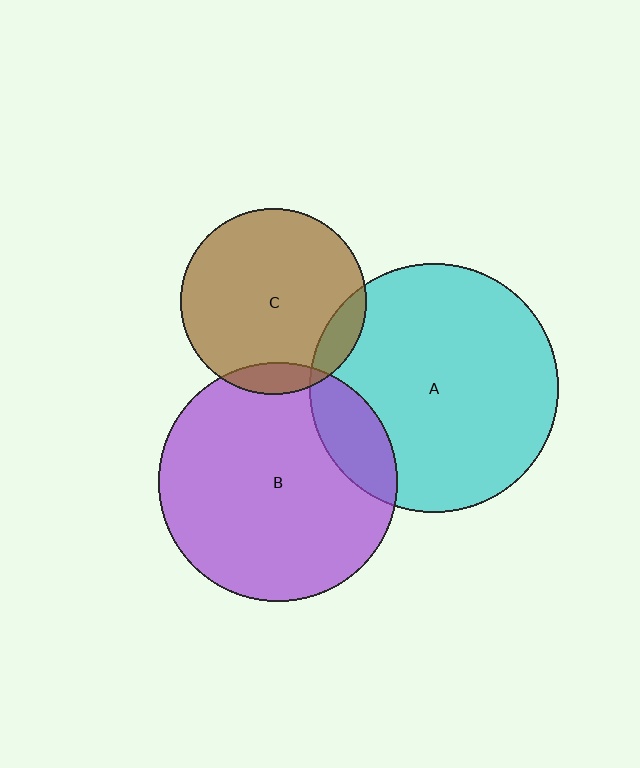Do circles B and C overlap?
Yes.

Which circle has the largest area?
Circle A (cyan).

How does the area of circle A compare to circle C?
Approximately 1.8 times.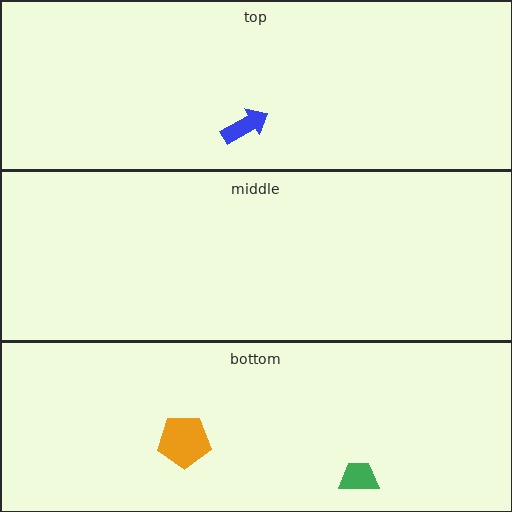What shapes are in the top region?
The blue arrow.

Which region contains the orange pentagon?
The bottom region.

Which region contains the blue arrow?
The top region.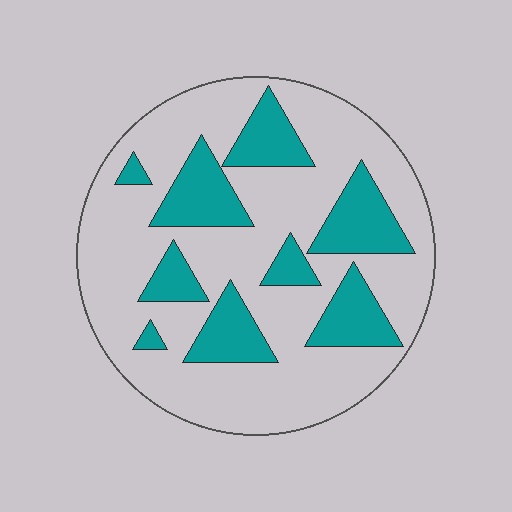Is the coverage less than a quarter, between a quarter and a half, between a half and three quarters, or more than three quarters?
Between a quarter and a half.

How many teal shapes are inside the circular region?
9.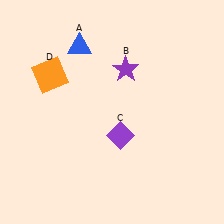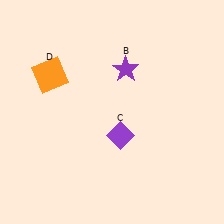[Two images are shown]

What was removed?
The blue triangle (A) was removed in Image 2.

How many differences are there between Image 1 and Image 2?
There is 1 difference between the two images.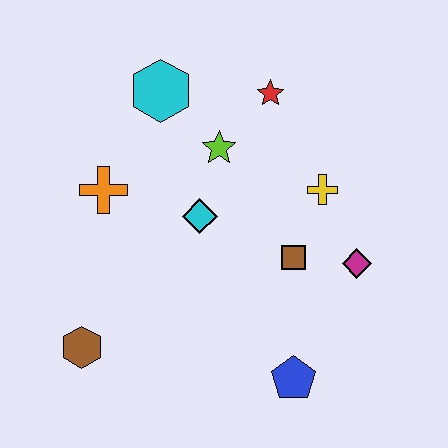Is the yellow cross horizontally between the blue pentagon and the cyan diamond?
No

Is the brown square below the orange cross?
Yes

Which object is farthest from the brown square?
The brown hexagon is farthest from the brown square.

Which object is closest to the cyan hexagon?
The lime star is closest to the cyan hexagon.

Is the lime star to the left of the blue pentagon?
Yes